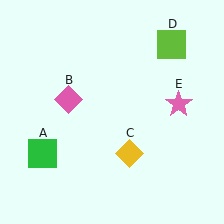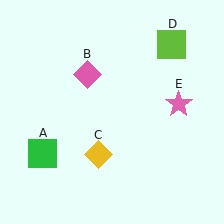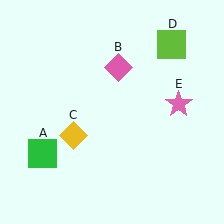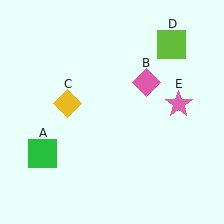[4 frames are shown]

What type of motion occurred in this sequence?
The pink diamond (object B), yellow diamond (object C) rotated clockwise around the center of the scene.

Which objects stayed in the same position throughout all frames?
Green square (object A) and lime square (object D) and pink star (object E) remained stationary.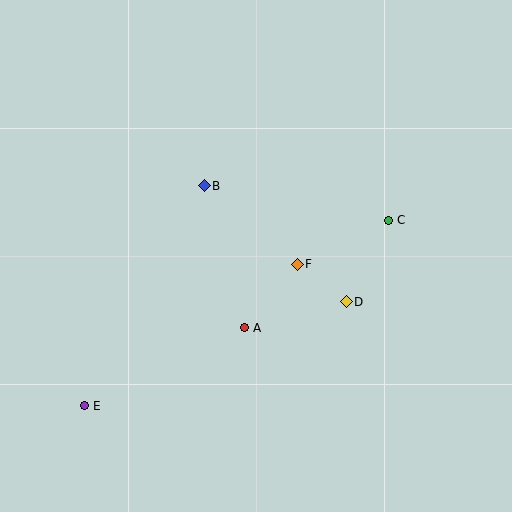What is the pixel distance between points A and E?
The distance between A and E is 178 pixels.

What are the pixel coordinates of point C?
Point C is at (389, 220).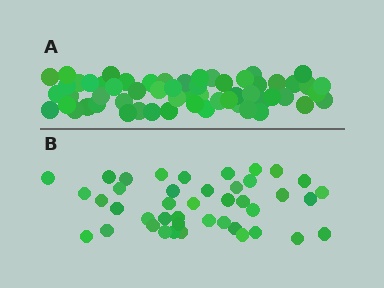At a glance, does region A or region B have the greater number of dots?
Region A (the top region) has more dots.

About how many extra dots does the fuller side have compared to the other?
Region A has approximately 15 more dots than region B.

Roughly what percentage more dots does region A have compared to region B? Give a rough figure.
About 40% more.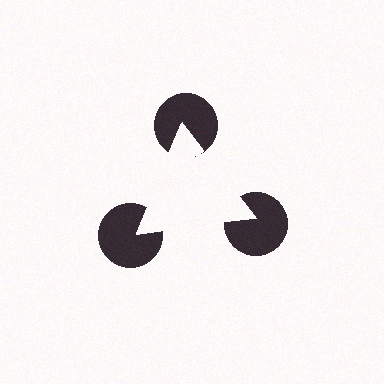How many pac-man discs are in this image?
There are 3 — one at each vertex of the illusory triangle.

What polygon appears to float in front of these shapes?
An illusory triangle — its edges are inferred from the aligned wedge cuts in the pac-man discs, not physically drawn.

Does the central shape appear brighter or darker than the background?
It typically appears slightly brighter than the background, even though no actual brightness change is drawn.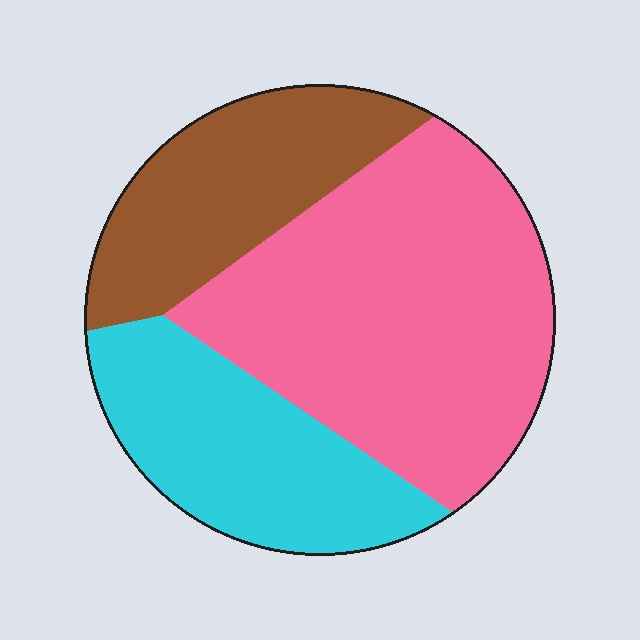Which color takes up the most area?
Pink, at roughly 50%.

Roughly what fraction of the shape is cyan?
Cyan covers roughly 25% of the shape.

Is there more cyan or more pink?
Pink.